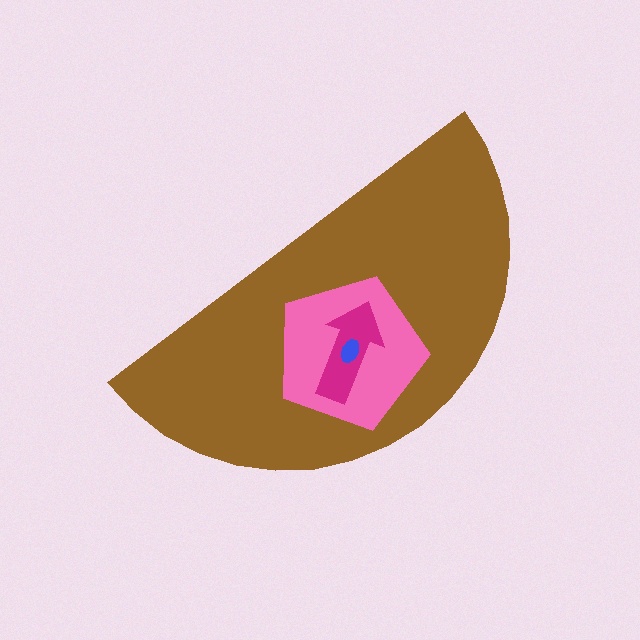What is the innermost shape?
The blue ellipse.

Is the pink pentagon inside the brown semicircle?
Yes.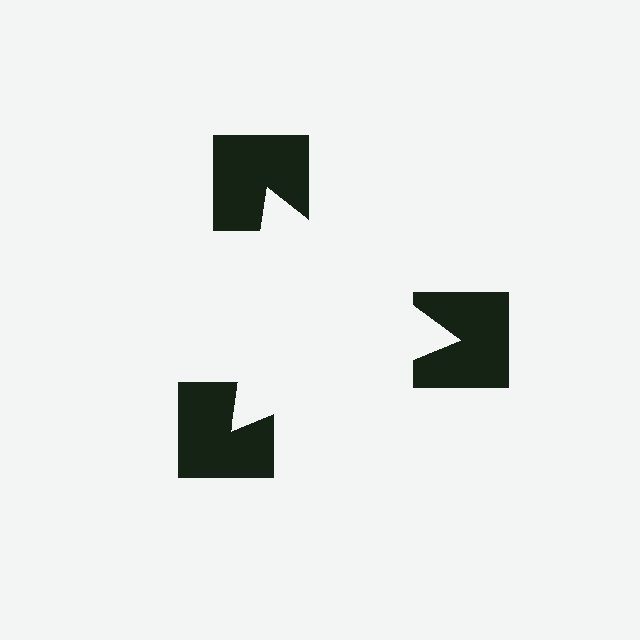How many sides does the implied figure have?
3 sides.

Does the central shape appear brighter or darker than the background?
It typically appears slightly brighter than the background, even though no actual brightness change is drawn.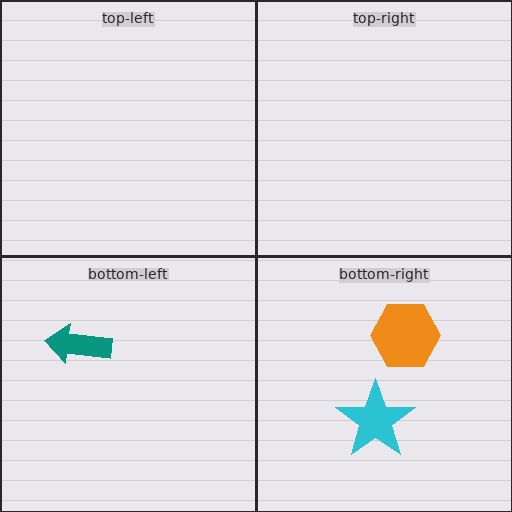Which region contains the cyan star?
The bottom-right region.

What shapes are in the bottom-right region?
The orange hexagon, the cyan star.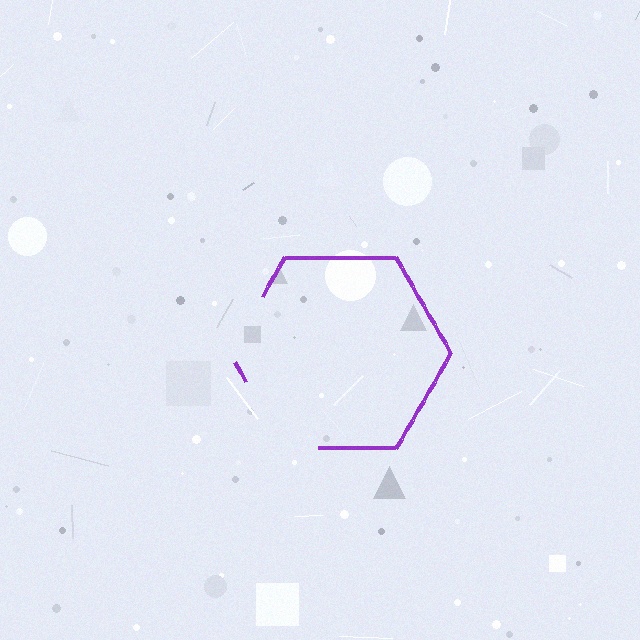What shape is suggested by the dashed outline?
The dashed outline suggests a hexagon.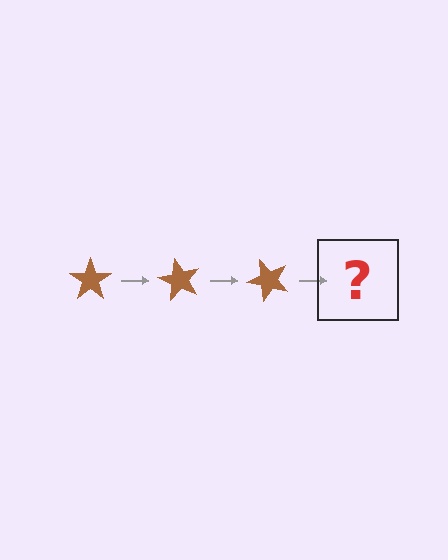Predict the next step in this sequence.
The next step is a brown star rotated 180 degrees.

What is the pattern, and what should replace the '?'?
The pattern is that the star rotates 60 degrees each step. The '?' should be a brown star rotated 180 degrees.